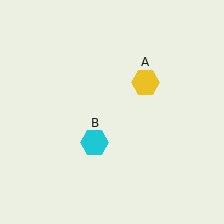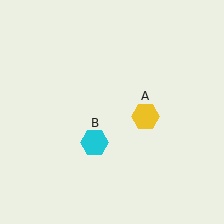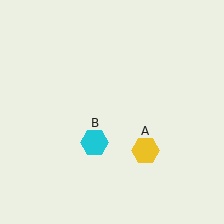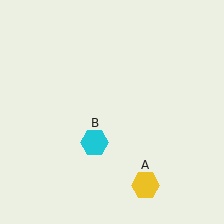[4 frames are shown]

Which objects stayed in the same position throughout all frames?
Cyan hexagon (object B) remained stationary.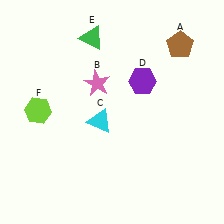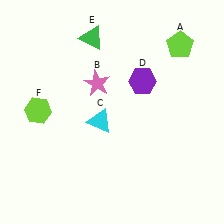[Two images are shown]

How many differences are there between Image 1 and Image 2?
There is 1 difference between the two images.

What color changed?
The pentagon (A) changed from brown in Image 1 to lime in Image 2.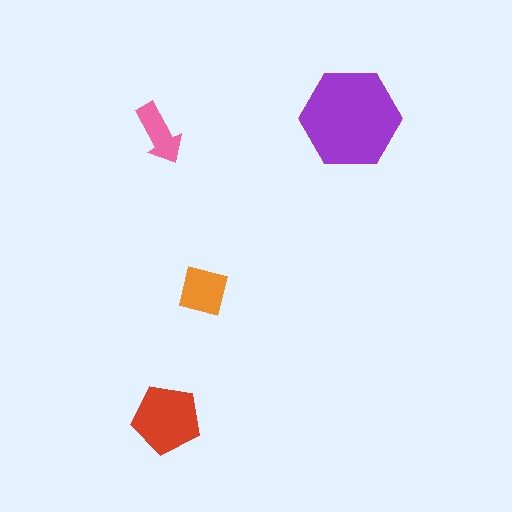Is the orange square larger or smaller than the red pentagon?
Smaller.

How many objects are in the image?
There are 4 objects in the image.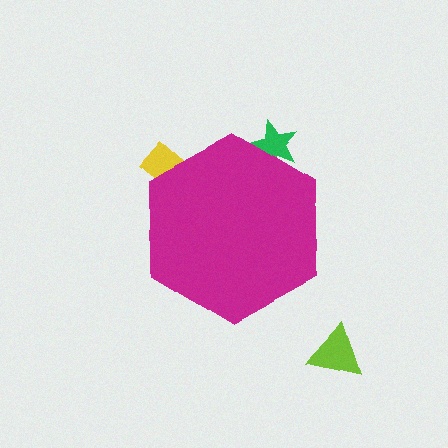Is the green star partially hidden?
Yes, the green star is partially hidden behind the magenta hexagon.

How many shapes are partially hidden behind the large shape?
2 shapes are partially hidden.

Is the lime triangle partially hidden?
No, the lime triangle is fully visible.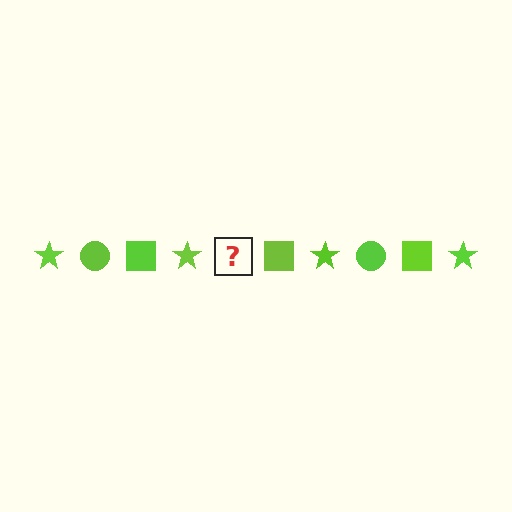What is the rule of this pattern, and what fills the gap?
The rule is that the pattern cycles through star, circle, square shapes in lime. The gap should be filled with a lime circle.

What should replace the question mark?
The question mark should be replaced with a lime circle.